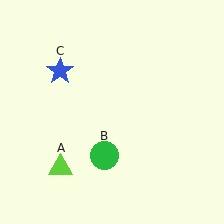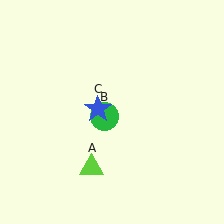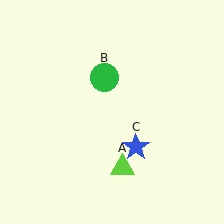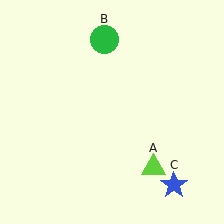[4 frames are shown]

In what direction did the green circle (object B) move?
The green circle (object B) moved up.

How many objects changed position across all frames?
3 objects changed position: lime triangle (object A), green circle (object B), blue star (object C).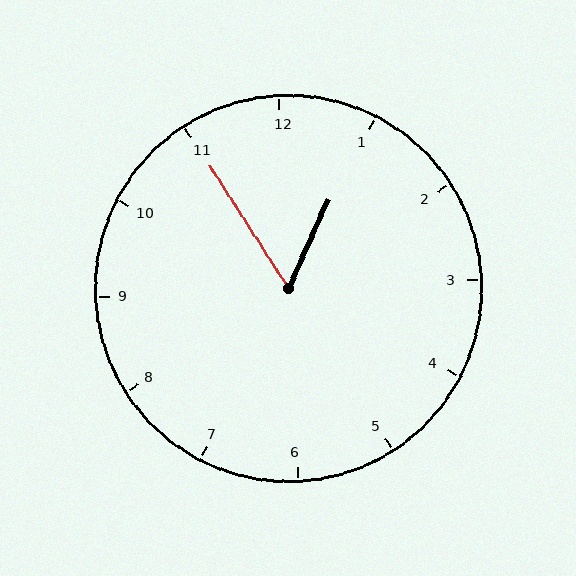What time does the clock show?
12:55.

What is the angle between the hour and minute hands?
Approximately 58 degrees.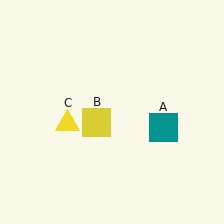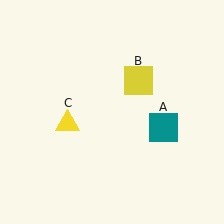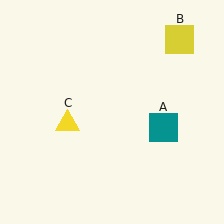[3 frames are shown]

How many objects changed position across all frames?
1 object changed position: yellow square (object B).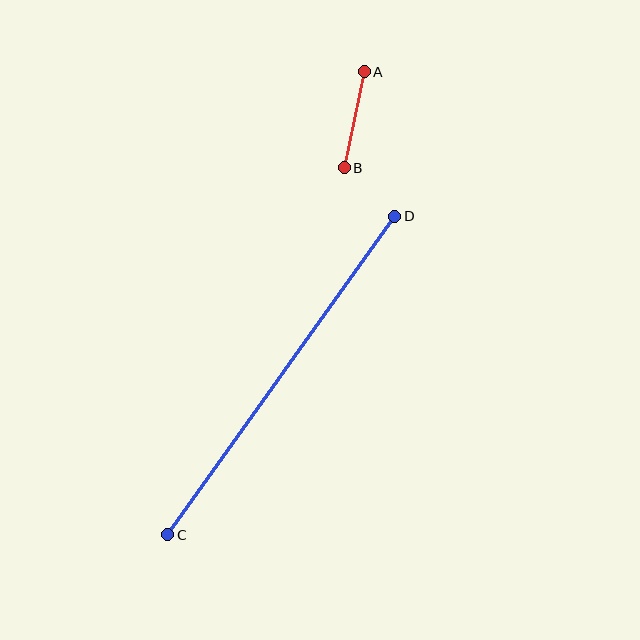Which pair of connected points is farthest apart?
Points C and D are farthest apart.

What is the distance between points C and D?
The distance is approximately 391 pixels.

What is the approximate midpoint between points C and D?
The midpoint is at approximately (281, 375) pixels.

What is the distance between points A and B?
The distance is approximately 98 pixels.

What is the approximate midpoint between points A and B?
The midpoint is at approximately (354, 120) pixels.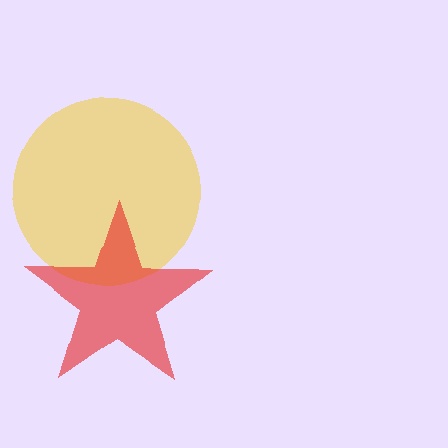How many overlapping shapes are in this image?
There are 2 overlapping shapes in the image.